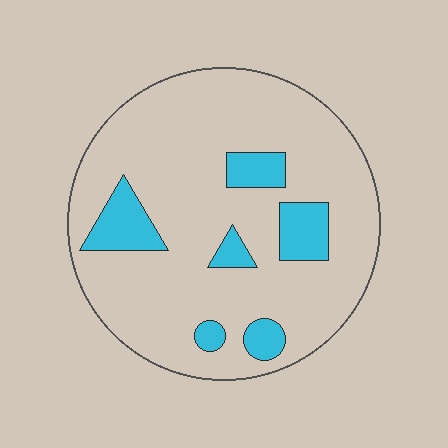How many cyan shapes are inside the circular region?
6.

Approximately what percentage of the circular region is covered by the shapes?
Approximately 15%.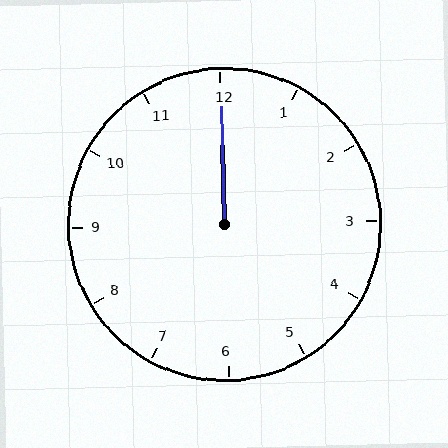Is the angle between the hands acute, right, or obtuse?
It is acute.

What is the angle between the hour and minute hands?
Approximately 0 degrees.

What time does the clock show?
12:00.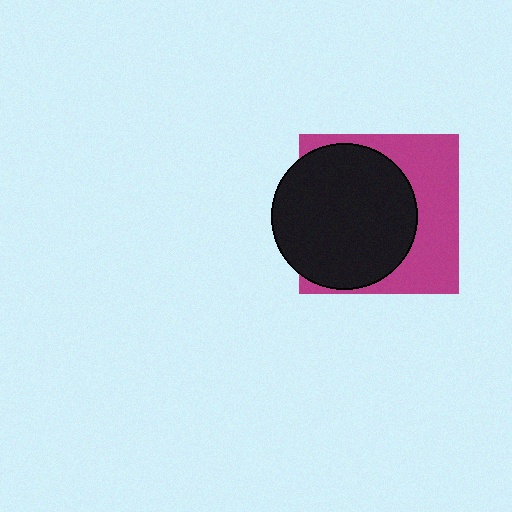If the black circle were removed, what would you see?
You would see the complete magenta square.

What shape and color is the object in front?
The object in front is a black circle.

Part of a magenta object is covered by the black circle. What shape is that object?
It is a square.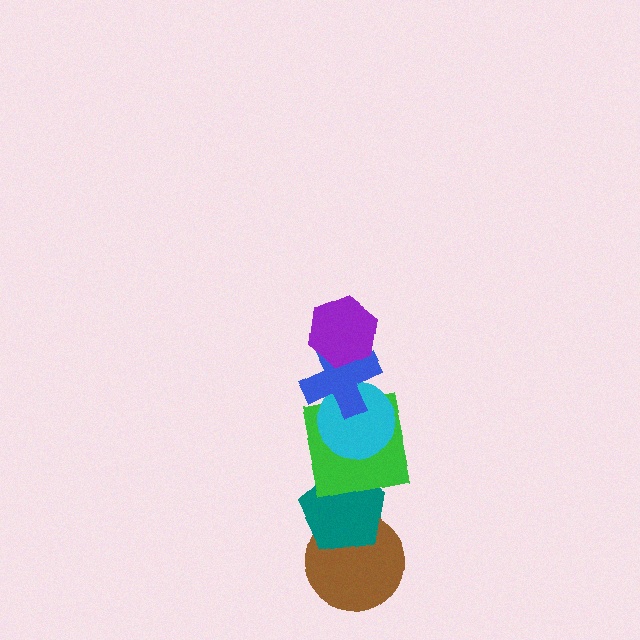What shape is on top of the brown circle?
The teal pentagon is on top of the brown circle.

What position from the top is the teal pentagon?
The teal pentagon is 5th from the top.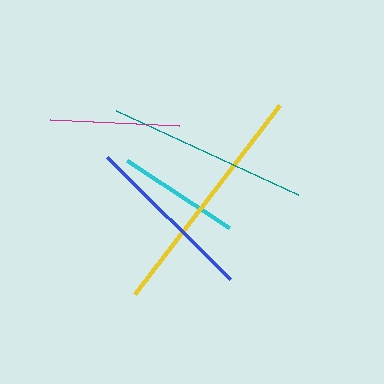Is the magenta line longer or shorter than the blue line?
The blue line is longer than the magenta line.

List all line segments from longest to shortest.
From longest to shortest: yellow, teal, blue, magenta, cyan.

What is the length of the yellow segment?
The yellow segment is approximately 238 pixels long.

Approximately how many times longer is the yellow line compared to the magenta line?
The yellow line is approximately 1.9 times the length of the magenta line.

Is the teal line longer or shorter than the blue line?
The teal line is longer than the blue line.